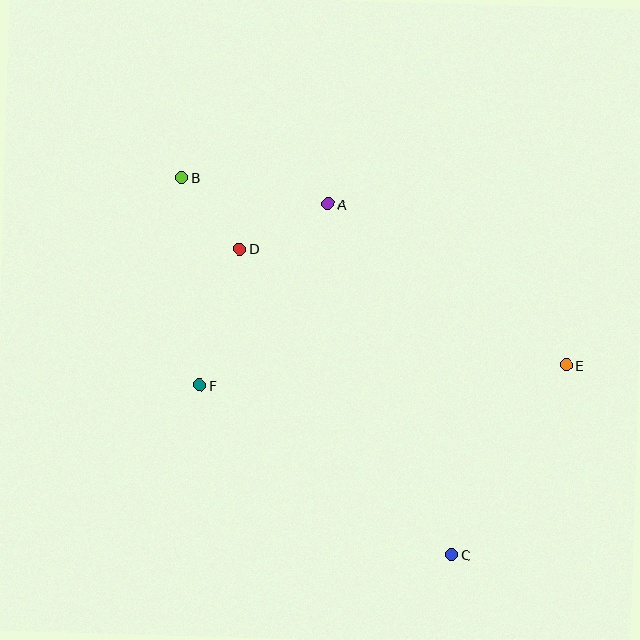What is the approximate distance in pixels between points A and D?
The distance between A and D is approximately 99 pixels.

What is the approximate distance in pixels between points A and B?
The distance between A and B is approximately 148 pixels.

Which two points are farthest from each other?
Points B and C are farthest from each other.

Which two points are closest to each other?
Points B and D are closest to each other.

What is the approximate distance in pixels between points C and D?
The distance between C and D is approximately 372 pixels.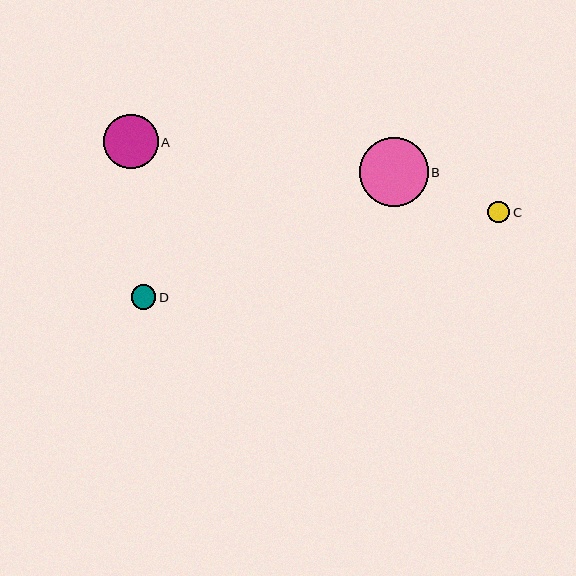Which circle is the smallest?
Circle C is the smallest with a size of approximately 22 pixels.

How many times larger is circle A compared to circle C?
Circle A is approximately 2.5 times the size of circle C.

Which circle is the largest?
Circle B is the largest with a size of approximately 69 pixels.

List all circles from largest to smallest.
From largest to smallest: B, A, D, C.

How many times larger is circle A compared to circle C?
Circle A is approximately 2.5 times the size of circle C.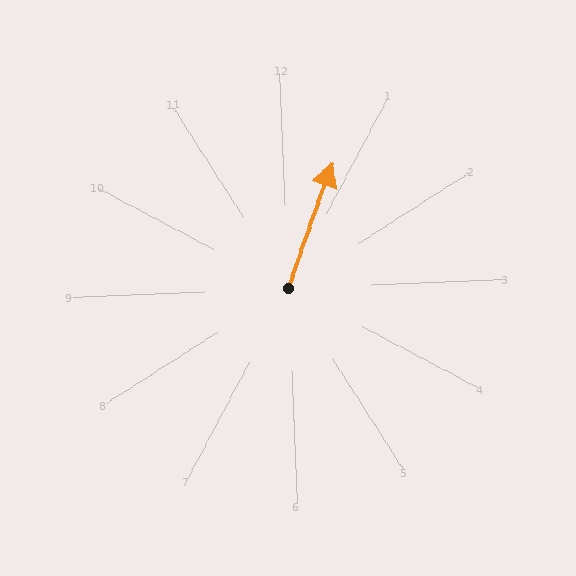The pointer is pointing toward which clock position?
Roughly 1 o'clock.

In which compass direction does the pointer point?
North.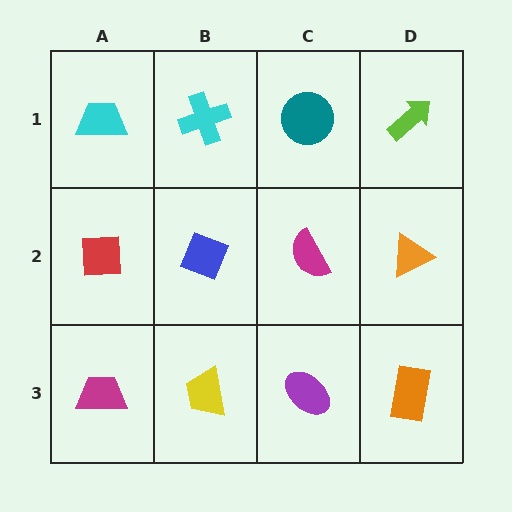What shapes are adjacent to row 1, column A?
A red square (row 2, column A), a cyan cross (row 1, column B).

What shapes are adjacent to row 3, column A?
A red square (row 2, column A), a yellow trapezoid (row 3, column B).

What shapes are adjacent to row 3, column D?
An orange triangle (row 2, column D), a purple ellipse (row 3, column C).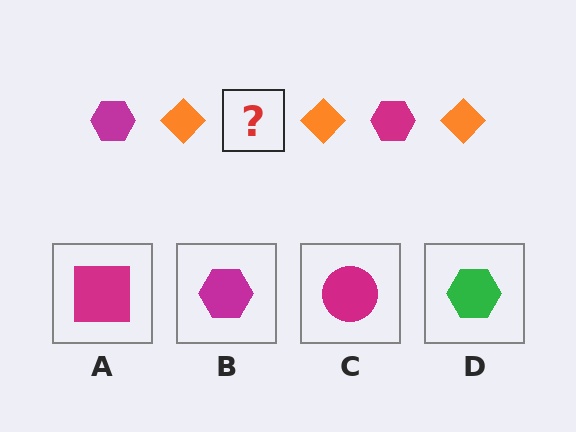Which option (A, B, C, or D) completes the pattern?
B.